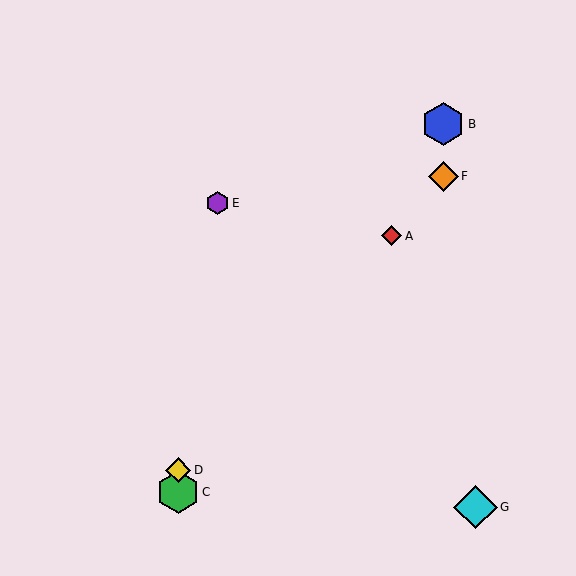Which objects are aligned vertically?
Objects C, D are aligned vertically.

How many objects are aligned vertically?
2 objects (C, D) are aligned vertically.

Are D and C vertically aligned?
Yes, both are at x≈178.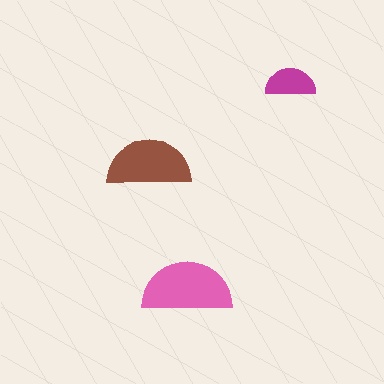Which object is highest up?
The magenta semicircle is topmost.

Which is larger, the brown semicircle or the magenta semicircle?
The brown one.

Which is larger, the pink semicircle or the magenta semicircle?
The pink one.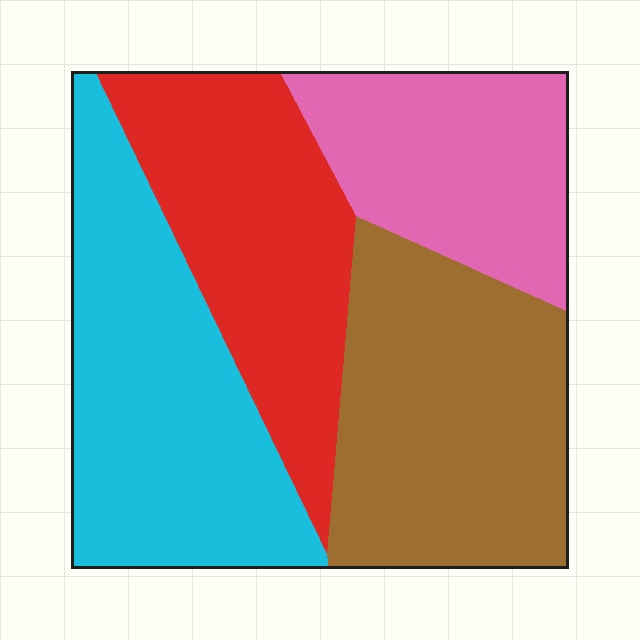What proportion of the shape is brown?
Brown covers about 30% of the shape.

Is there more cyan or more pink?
Cyan.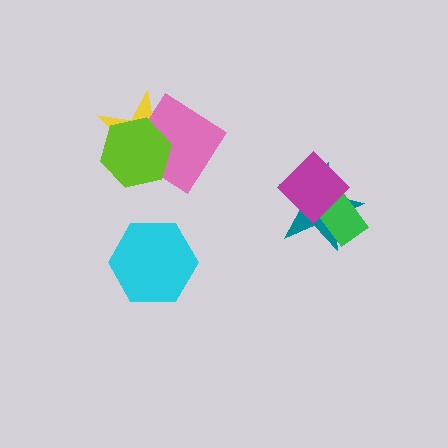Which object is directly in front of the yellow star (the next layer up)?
The pink diamond is directly in front of the yellow star.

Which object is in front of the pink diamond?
The lime hexagon is in front of the pink diamond.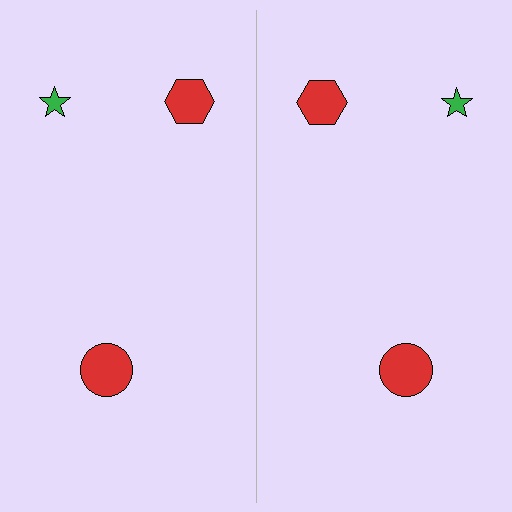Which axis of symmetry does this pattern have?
The pattern has a vertical axis of symmetry running through the center of the image.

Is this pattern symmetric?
Yes, this pattern has bilateral (reflection) symmetry.